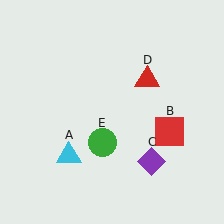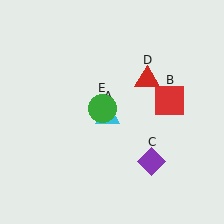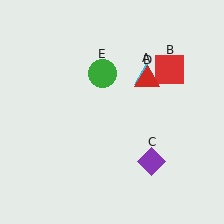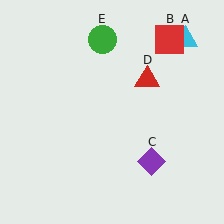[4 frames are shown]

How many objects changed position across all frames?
3 objects changed position: cyan triangle (object A), red square (object B), green circle (object E).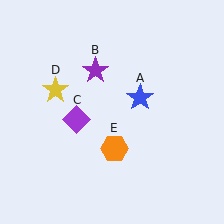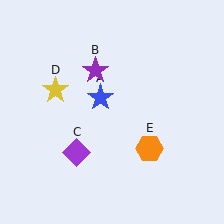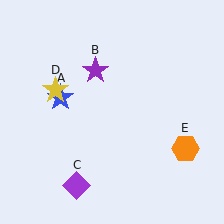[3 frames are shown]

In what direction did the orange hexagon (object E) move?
The orange hexagon (object E) moved right.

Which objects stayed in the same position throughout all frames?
Purple star (object B) and yellow star (object D) remained stationary.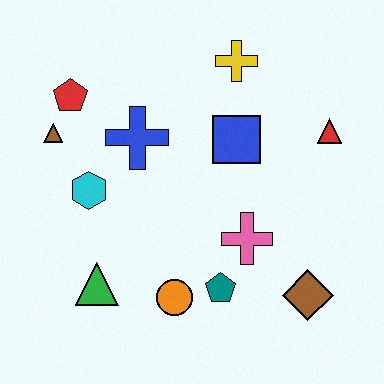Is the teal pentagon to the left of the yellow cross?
Yes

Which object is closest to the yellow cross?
The blue square is closest to the yellow cross.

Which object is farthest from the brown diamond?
The red pentagon is farthest from the brown diamond.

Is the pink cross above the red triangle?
No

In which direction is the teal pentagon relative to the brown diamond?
The teal pentagon is to the left of the brown diamond.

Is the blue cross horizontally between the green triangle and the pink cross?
Yes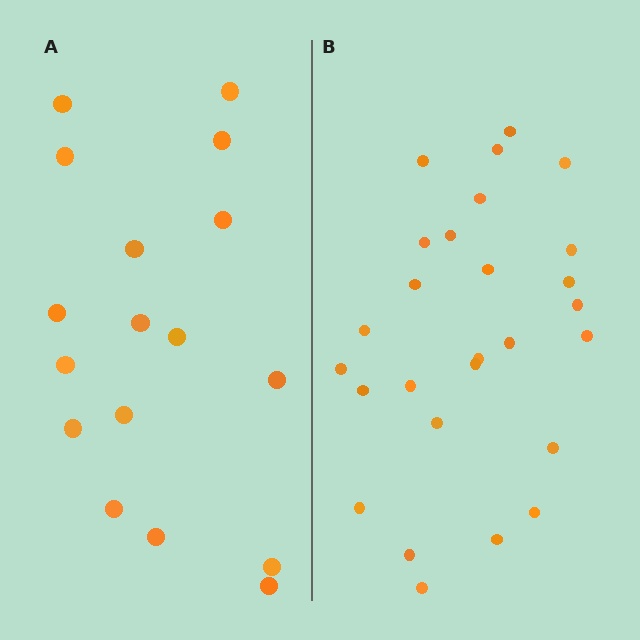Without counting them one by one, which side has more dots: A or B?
Region B (the right region) has more dots.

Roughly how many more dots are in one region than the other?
Region B has roughly 10 or so more dots than region A.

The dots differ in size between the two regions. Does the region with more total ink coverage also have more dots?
No. Region A has more total ink coverage because its dots are larger, but region B actually contains more individual dots. Total area can be misleading — the number of items is what matters here.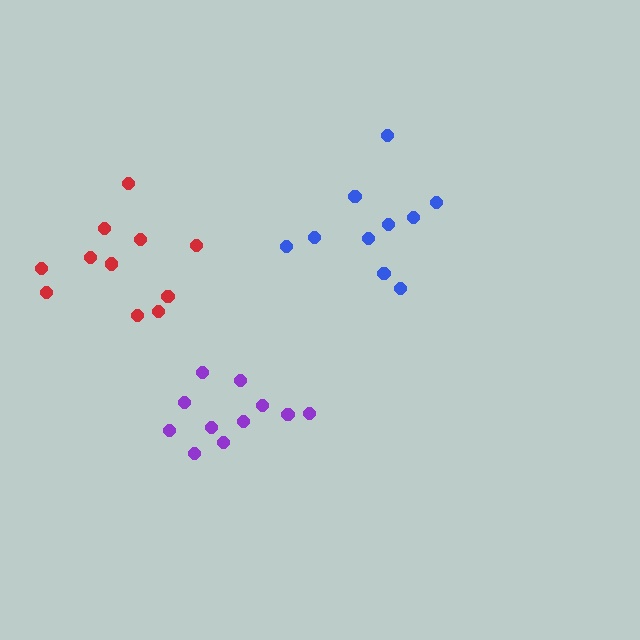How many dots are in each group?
Group 1: 11 dots, Group 2: 11 dots, Group 3: 10 dots (32 total).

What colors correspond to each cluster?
The clusters are colored: red, purple, blue.